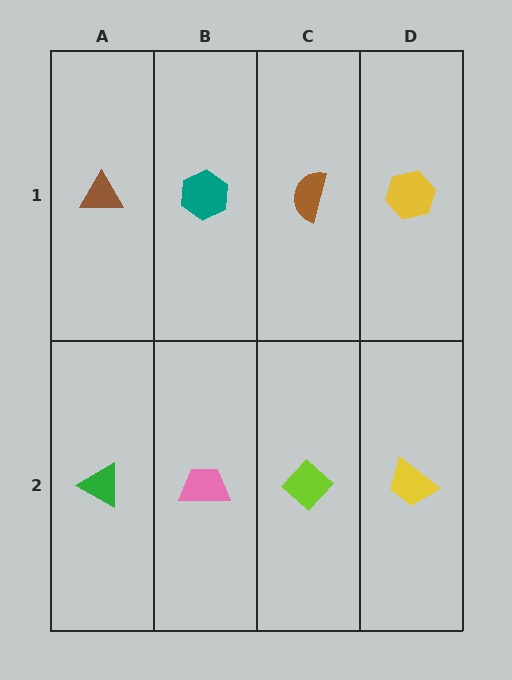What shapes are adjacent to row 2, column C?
A brown semicircle (row 1, column C), a pink trapezoid (row 2, column B), a yellow trapezoid (row 2, column D).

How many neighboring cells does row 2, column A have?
2.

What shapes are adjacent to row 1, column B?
A pink trapezoid (row 2, column B), a brown triangle (row 1, column A), a brown semicircle (row 1, column C).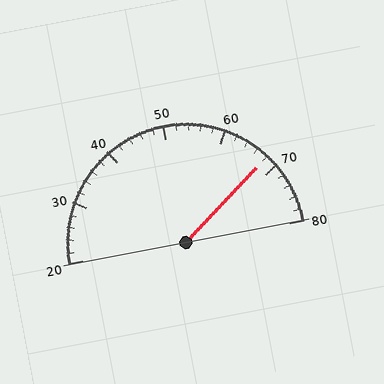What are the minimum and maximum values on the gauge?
The gauge ranges from 20 to 80.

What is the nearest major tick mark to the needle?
The nearest major tick mark is 70.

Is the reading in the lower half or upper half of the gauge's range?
The reading is in the upper half of the range (20 to 80).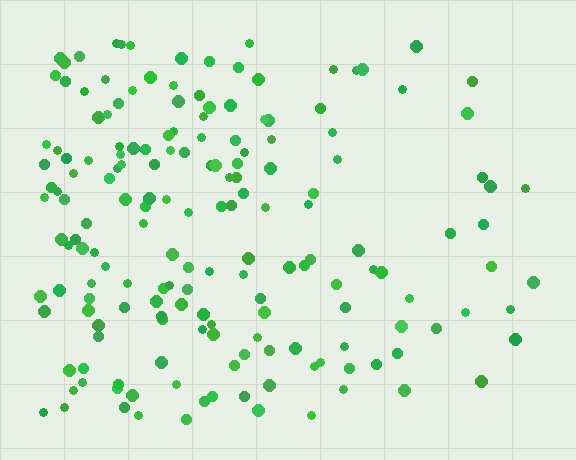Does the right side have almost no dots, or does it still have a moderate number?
Still a moderate number, just noticeably fewer than the left.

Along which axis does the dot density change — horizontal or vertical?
Horizontal.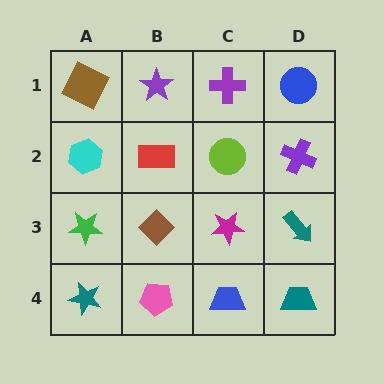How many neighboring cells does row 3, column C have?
4.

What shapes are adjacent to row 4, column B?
A brown diamond (row 3, column B), a teal star (row 4, column A), a blue trapezoid (row 4, column C).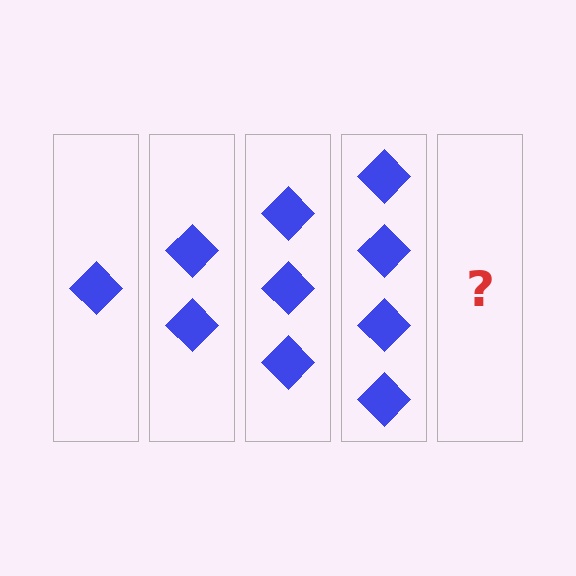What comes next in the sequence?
The next element should be 5 diamonds.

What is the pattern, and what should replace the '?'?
The pattern is that each step adds one more diamond. The '?' should be 5 diamonds.